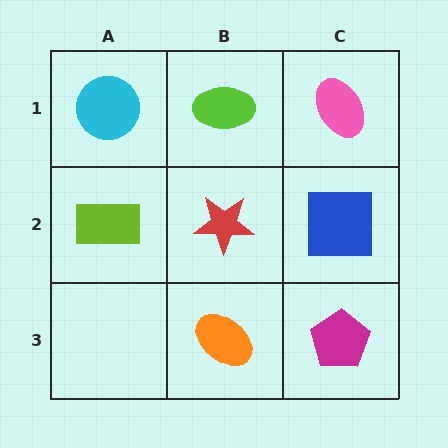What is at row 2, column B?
A red star.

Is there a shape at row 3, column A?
No, that cell is empty.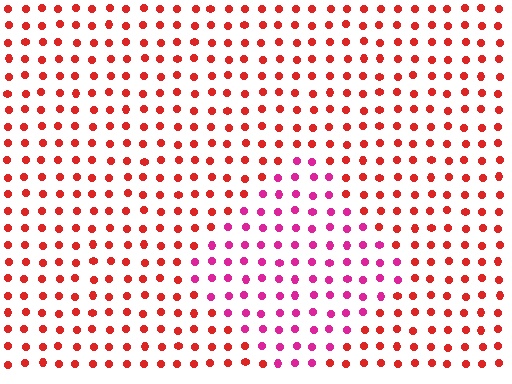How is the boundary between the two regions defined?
The boundary is defined purely by a slight shift in hue (about 39 degrees). Spacing, size, and orientation are identical on both sides.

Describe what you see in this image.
The image is filled with small red elements in a uniform arrangement. A diamond-shaped region is visible where the elements are tinted to a slightly different hue, forming a subtle color boundary.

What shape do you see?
I see a diamond.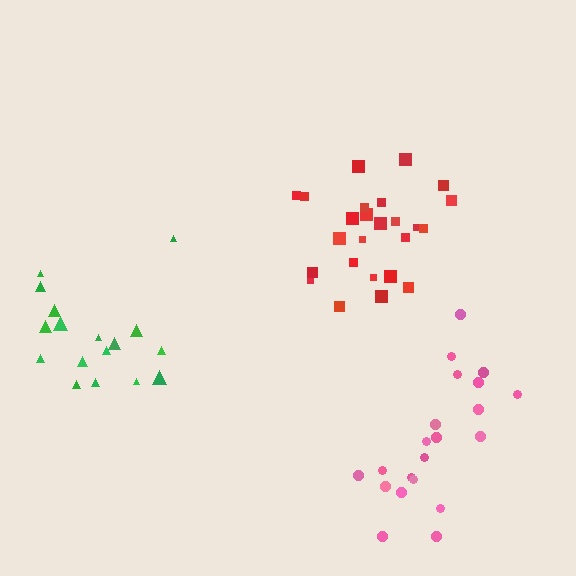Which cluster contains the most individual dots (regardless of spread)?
Red (25).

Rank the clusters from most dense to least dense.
red, green, pink.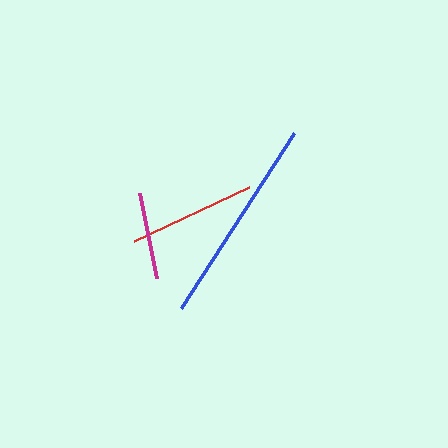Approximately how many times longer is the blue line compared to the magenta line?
The blue line is approximately 2.4 times the length of the magenta line.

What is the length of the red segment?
The red segment is approximately 127 pixels long.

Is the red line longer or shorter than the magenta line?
The red line is longer than the magenta line.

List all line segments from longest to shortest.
From longest to shortest: blue, red, magenta.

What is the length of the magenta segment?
The magenta segment is approximately 86 pixels long.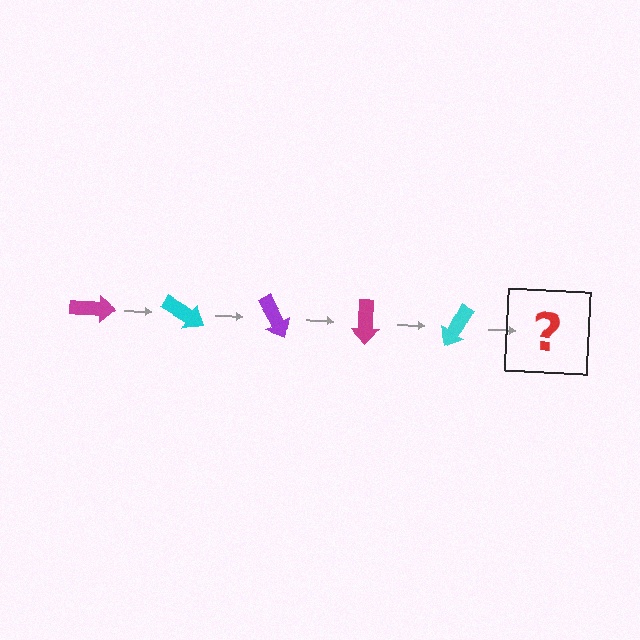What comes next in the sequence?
The next element should be a purple arrow, rotated 150 degrees from the start.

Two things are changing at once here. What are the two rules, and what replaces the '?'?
The two rules are that it rotates 30 degrees each step and the color cycles through magenta, cyan, and purple. The '?' should be a purple arrow, rotated 150 degrees from the start.